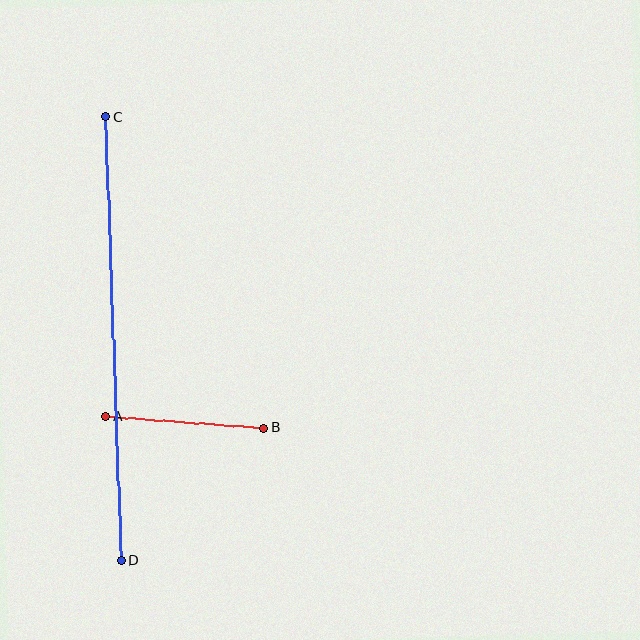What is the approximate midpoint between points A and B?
The midpoint is at approximately (185, 422) pixels.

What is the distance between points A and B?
The distance is approximately 159 pixels.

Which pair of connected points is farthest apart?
Points C and D are farthest apart.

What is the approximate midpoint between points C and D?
The midpoint is at approximately (113, 339) pixels.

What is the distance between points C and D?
The distance is approximately 444 pixels.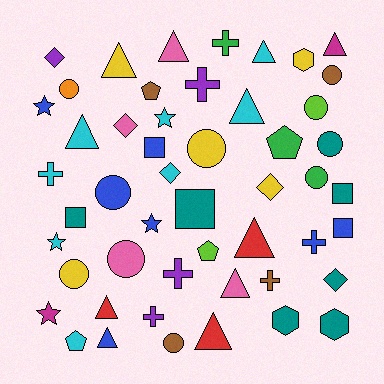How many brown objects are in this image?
There are 4 brown objects.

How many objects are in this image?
There are 50 objects.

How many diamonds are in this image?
There are 5 diamonds.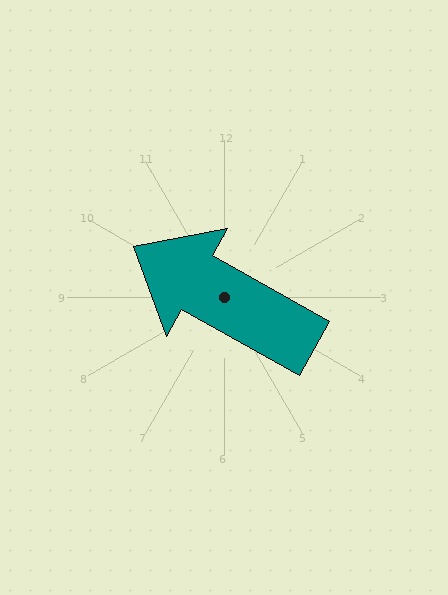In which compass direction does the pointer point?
Northwest.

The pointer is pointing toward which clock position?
Roughly 10 o'clock.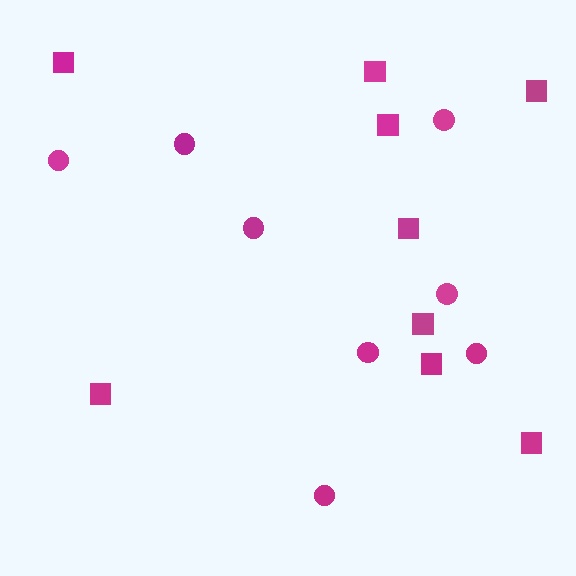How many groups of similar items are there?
There are 2 groups: one group of circles (8) and one group of squares (9).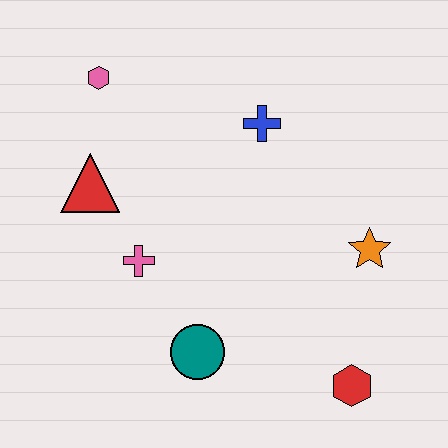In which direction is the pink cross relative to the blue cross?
The pink cross is below the blue cross.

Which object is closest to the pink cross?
The red triangle is closest to the pink cross.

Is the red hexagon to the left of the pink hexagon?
No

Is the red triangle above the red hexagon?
Yes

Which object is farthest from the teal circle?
The pink hexagon is farthest from the teal circle.